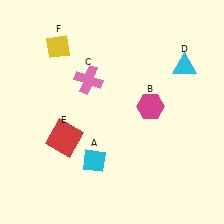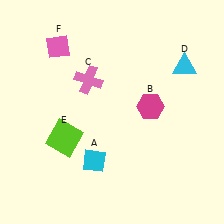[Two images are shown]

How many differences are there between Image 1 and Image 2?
There are 2 differences between the two images.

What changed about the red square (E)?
In Image 1, E is red. In Image 2, it changed to lime.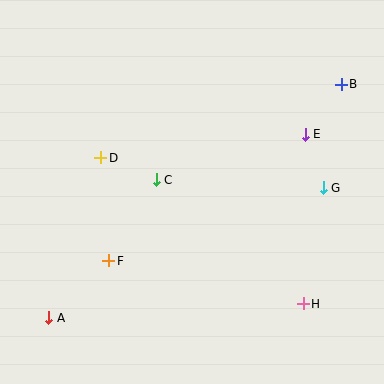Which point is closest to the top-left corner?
Point D is closest to the top-left corner.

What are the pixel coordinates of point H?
Point H is at (303, 304).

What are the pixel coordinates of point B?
Point B is at (341, 84).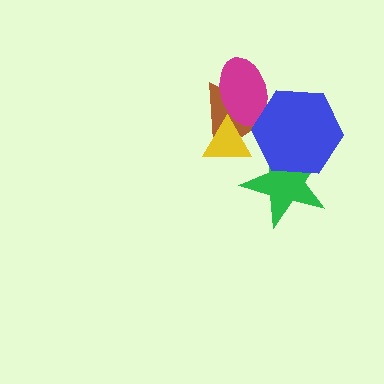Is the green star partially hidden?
Yes, it is partially covered by another shape.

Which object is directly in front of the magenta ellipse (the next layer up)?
The yellow triangle is directly in front of the magenta ellipse.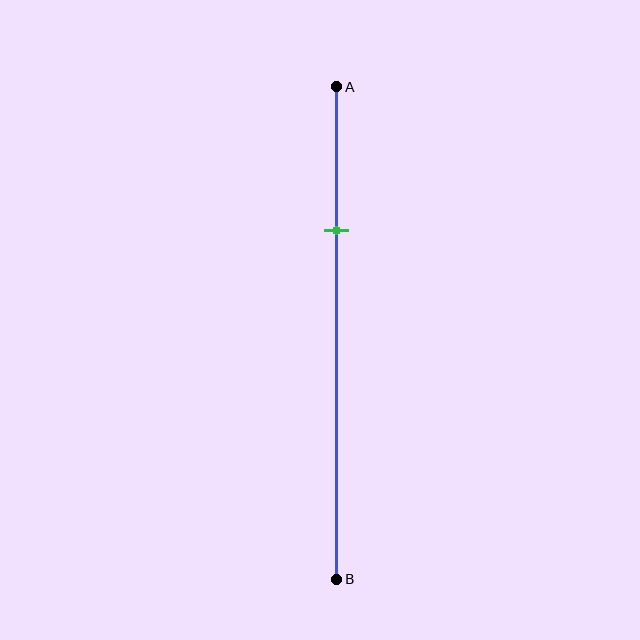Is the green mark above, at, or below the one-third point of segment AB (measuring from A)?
The green mark is above the one-third point of segment AB.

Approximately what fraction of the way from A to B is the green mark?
The green mark is approximately 30% of the way from A to B.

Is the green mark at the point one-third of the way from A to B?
No, the mark is at about 30% from A, not at the 33% one-third point.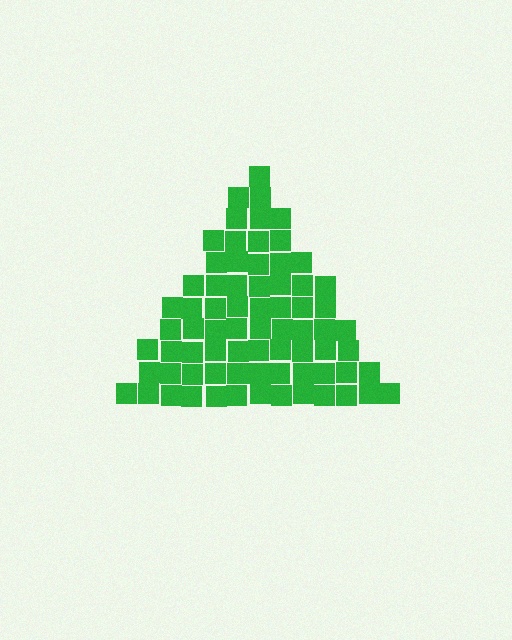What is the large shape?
The large shape is a triangle.